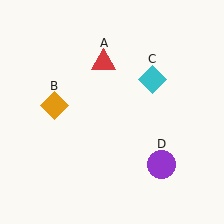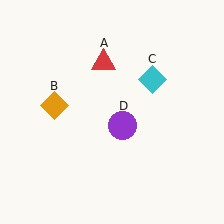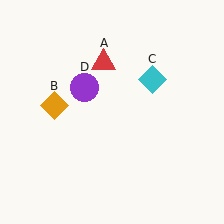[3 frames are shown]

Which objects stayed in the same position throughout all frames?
Red triangle (object A) and orange diamond (object B) and cyan diamond (object C) remained stationary.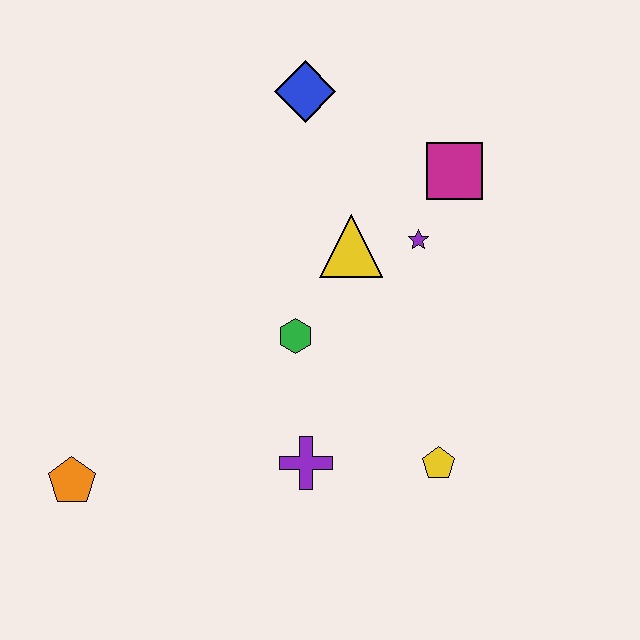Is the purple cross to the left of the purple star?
Yes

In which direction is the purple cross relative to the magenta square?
The purple cross is below the magenta square.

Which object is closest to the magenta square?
The purple star is closest to the magenta square.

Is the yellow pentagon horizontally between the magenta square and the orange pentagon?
Yes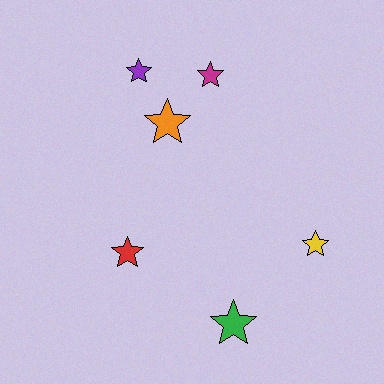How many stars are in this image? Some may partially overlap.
There are 6 stars.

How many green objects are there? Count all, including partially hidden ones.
There is 1 green object.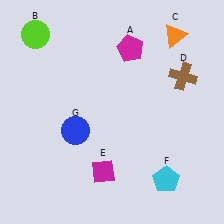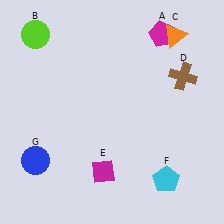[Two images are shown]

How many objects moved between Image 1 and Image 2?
2 objects moved between the two images.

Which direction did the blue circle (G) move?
The blue circle (G) moved left.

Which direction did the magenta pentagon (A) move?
The magenta pentagon (A) moved right.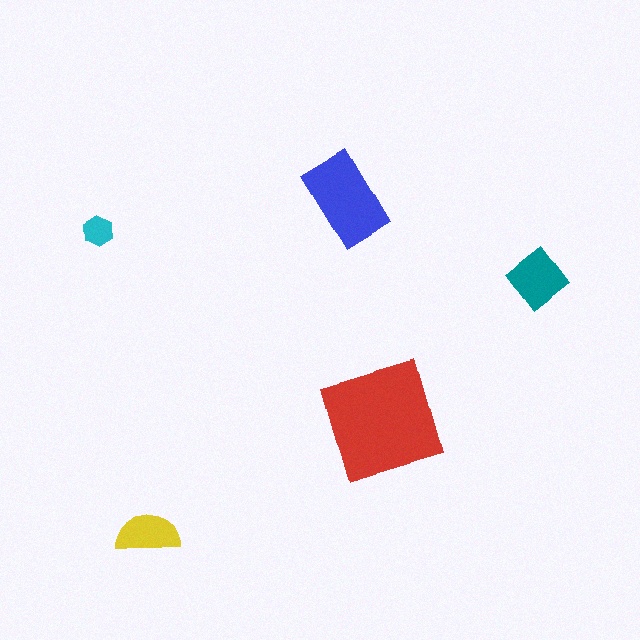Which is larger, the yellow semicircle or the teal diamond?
The teal diamond.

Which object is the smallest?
The cyan hexagon.